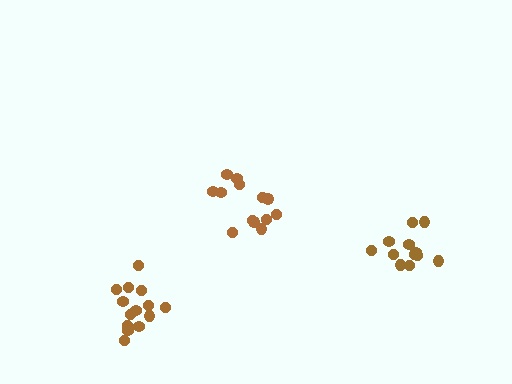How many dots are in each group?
Group 1: 12 dots, Group 2: 13 dots, Group 3: 14 dots (39 total).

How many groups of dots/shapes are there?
There are 3 groups.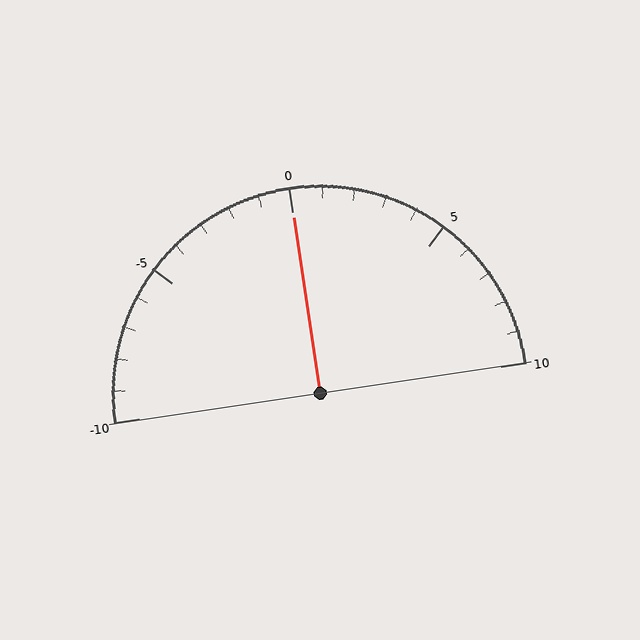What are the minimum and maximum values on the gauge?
The gauge ranges from -10 to 10.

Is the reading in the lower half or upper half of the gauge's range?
The reading is in the upper half of the range (-10 to 10).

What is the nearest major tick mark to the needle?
The nearest major tick mark is 0.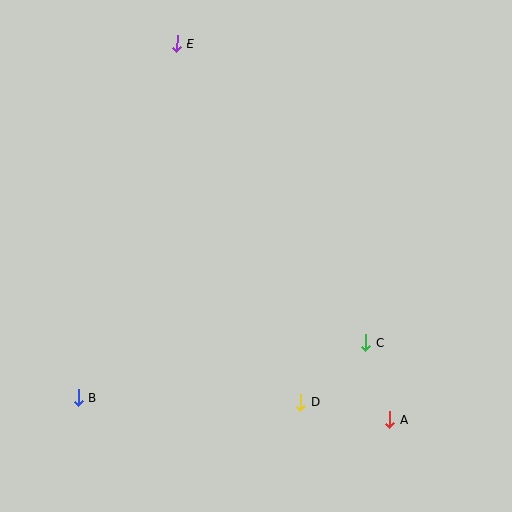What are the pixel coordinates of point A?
Point A is at (389, 420).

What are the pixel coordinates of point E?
Point E is at (177, 43).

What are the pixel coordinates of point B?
Point B is at (78, 397).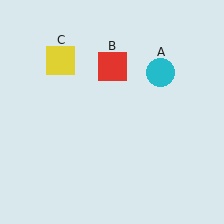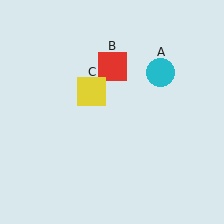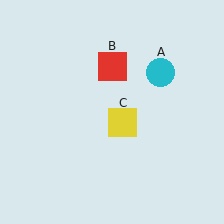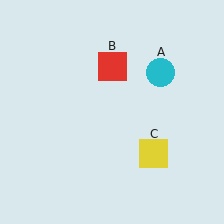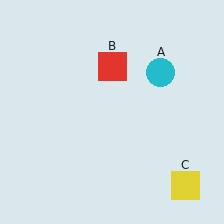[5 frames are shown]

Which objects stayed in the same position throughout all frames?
Cyan circle (object A) and red square (object B) remained stationary.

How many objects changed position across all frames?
1 object changed position: yellow square (object C).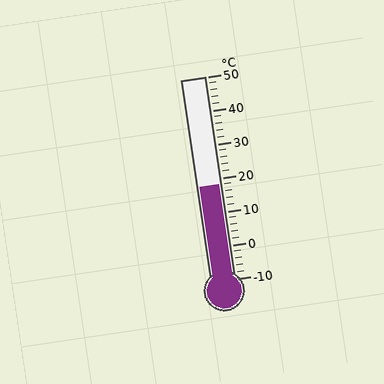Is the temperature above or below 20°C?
The temperature is below 20°C.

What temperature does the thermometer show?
The thermometer shows approximately 18°C.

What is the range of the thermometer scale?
The thermometer scale ranges from -10°C to 50°C.